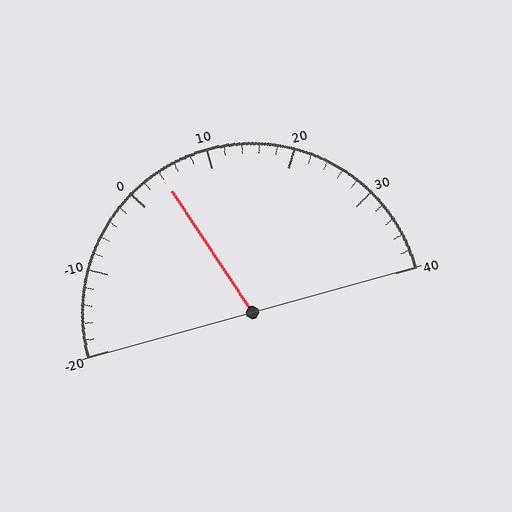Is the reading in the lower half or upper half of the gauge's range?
The reading is in the lower half of the range (-20 to 40).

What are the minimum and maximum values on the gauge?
The gauge ranges from -20 to 40.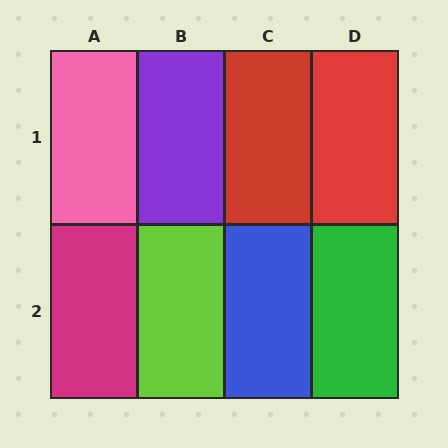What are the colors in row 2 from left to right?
Magenta, lime, blue, green.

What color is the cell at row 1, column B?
Purple.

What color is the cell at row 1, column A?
Pink.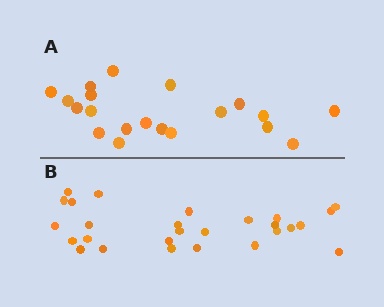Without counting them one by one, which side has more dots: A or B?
Region B (the bottom region) has more dots.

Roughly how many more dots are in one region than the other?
Region B has roughly 8 or so more dots than region A.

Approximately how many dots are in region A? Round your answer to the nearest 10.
About 20 dots.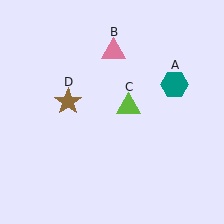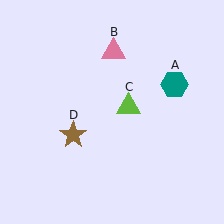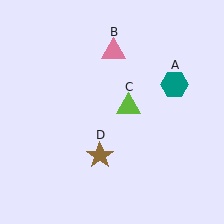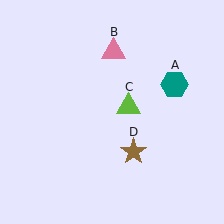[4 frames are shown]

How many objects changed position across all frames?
1 object changed position: brown star (object D).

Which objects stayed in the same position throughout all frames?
Teal hexagon (object A) and pink triangle (object B) and lime triangle (object C) remained stationary.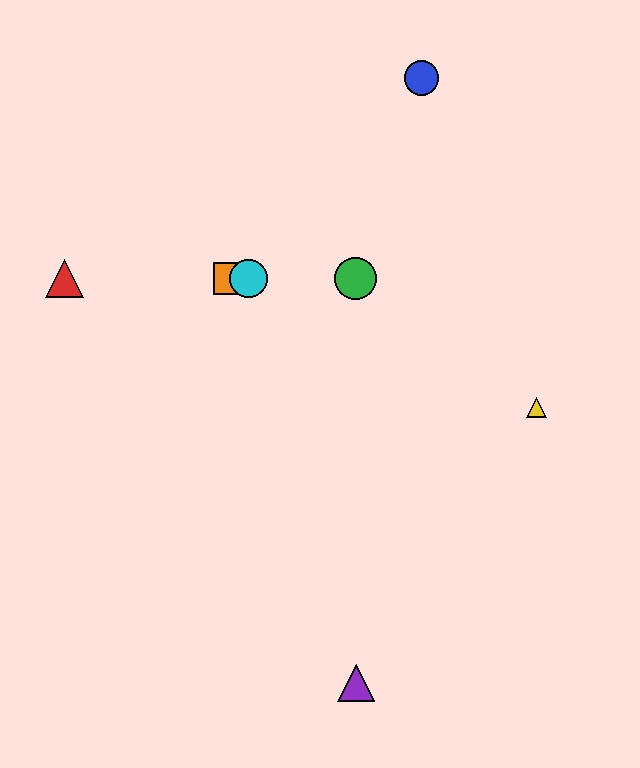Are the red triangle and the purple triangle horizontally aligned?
No, the red triangle is at y≈279 and the purple triangle is at y≈683.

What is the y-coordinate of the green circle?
The green circle is at y≈279.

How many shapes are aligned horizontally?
4 shapes (the red triangle, the green circle, the orange square, the cyan circle) are aligned horizontally.